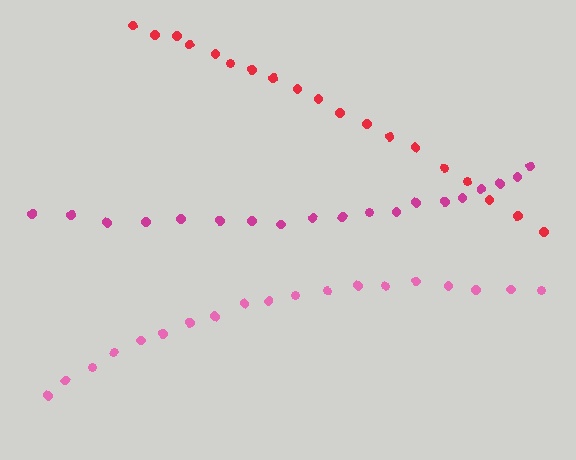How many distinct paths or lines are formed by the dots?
There are 3 distinct paths.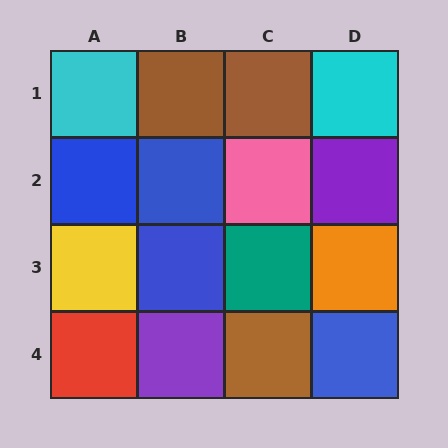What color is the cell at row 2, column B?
Blue.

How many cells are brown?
3 cells are brown.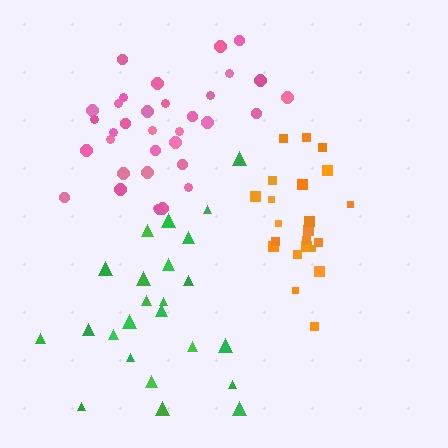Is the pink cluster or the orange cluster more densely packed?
Pink.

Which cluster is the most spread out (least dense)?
Green.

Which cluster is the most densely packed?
Pink.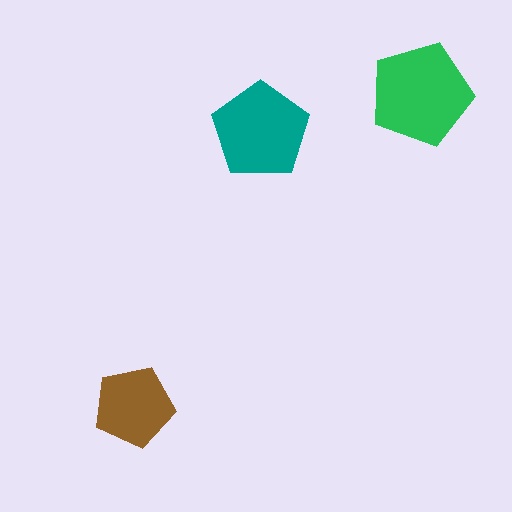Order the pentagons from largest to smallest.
the green one, the teal one, the brown one.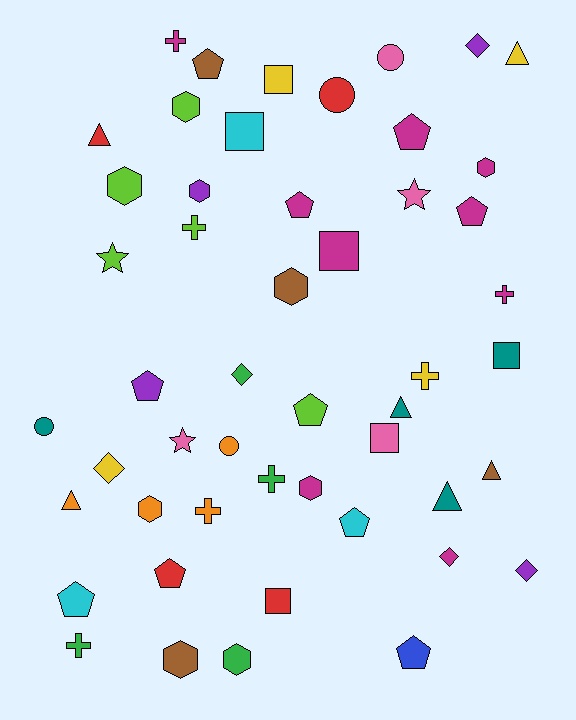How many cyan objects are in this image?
There are 3 cyan objects.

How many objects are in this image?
There are 50 objects.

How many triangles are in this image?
There are 6 triangles.